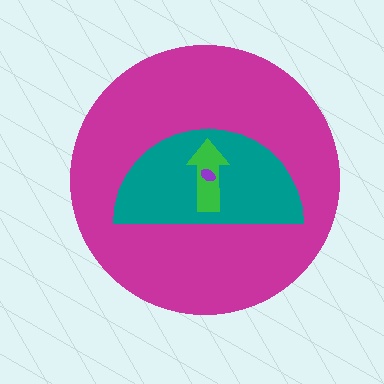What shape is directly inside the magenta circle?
The teal semicircle.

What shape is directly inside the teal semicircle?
The green arrow.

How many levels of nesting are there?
4.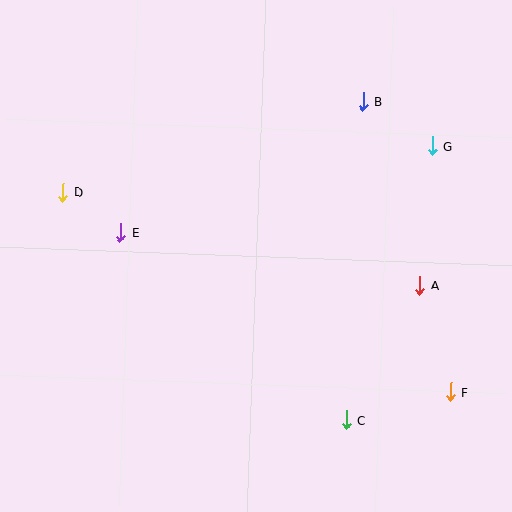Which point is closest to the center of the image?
Point E at (120, 232) is closest to the center.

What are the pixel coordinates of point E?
Point E is at (120, 232).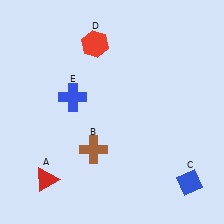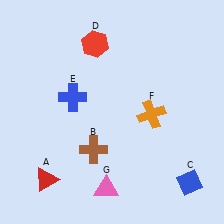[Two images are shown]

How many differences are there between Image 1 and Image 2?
There are 2 differences between the two images.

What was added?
An orange cross (F), a pink triangle (G) were added in Image 2.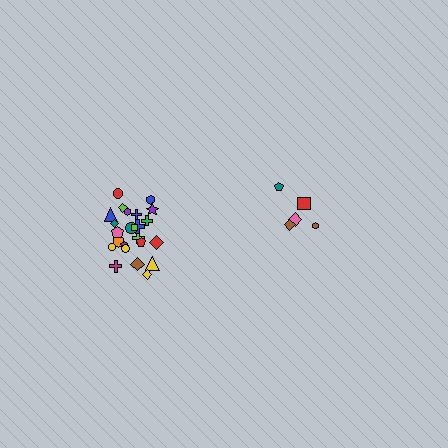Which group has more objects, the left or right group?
The left group.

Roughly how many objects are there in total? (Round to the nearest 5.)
Roughly 30 objects in total.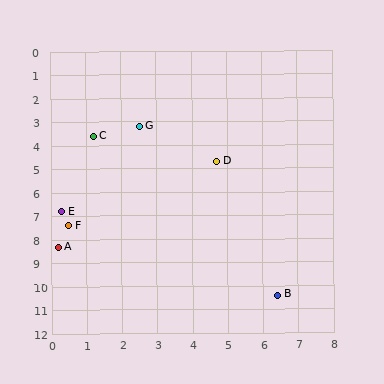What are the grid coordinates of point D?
Point D is at approximately (4.7, 4.7).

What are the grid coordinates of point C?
Point C is at approximately (1.2, 3.6).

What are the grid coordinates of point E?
Point E is at approximately (0.3, 6.8).